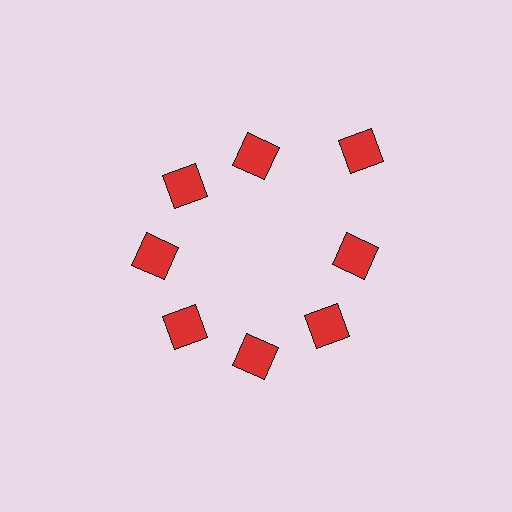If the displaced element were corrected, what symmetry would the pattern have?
It would have 8-fold rotational symmetry — the pattern would map onto itself every 45 degrees.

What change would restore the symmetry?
The symmetry would be restored by moving it inward, back onto the ring so that all 8 diamonds sit at equal angles and equal distance from the center.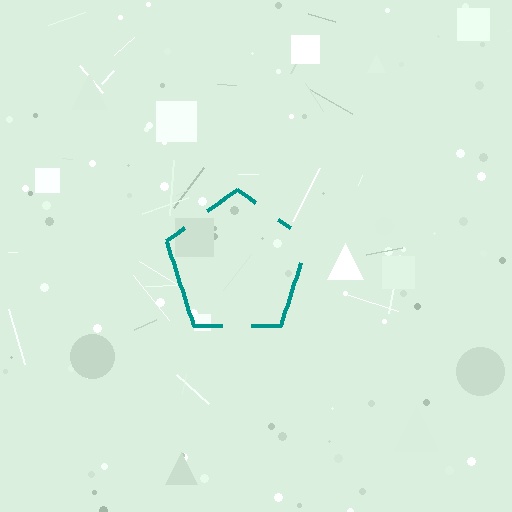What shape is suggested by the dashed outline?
The dashed outline suggests a pentagon.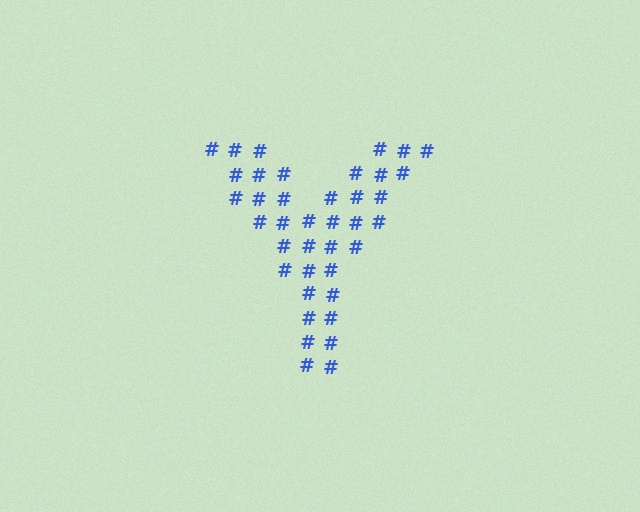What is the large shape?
The large shape is the letter Y.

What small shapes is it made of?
It is made of small hash symbols.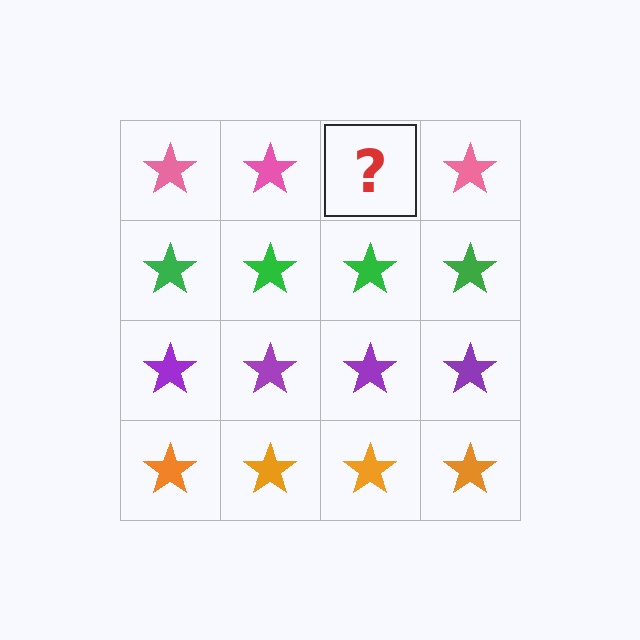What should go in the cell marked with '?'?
The missing cell should contain a pink star.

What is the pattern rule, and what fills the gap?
The rule is that each row has a consistent color. The gap should be filled with a pink star.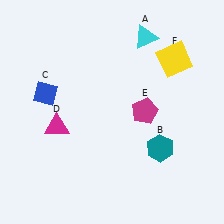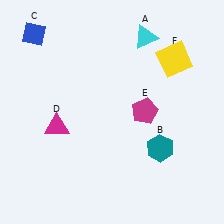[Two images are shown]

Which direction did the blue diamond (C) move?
The blue diamond (C) moved up.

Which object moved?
The blue diamond (C) moved up.